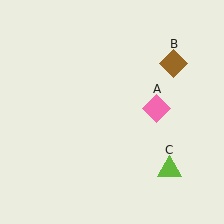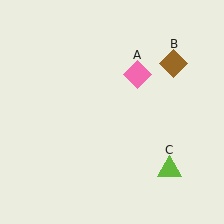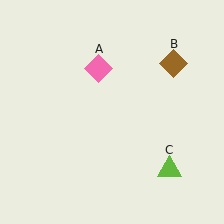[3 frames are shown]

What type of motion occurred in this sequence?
The pink diamond (object A) rotated counterclockwise around the center of the scene.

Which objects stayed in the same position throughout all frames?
Brown diamond (object B) and lime triangle (object C) remained stationary.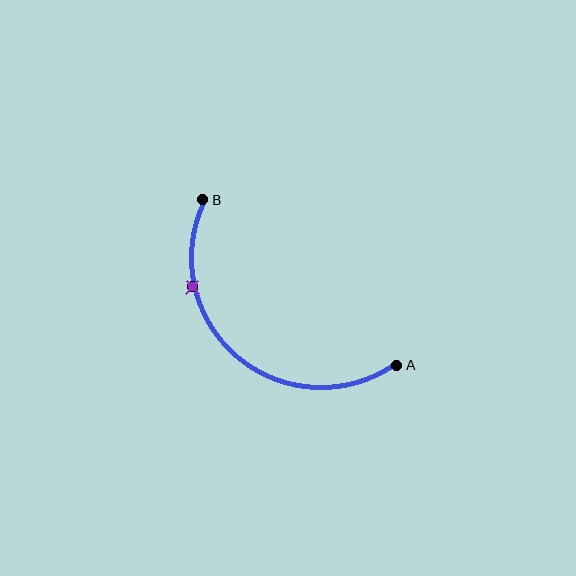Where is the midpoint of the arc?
The arc midpoint is the point on the curve farthest from the straight line joining A and B. It sits below and to the left of that line.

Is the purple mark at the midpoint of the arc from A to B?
No. The purple mark lies on the arc but is closer to endpoint B. The arc midpoint would be at the point on the curve equidistant along the arc from both A and B.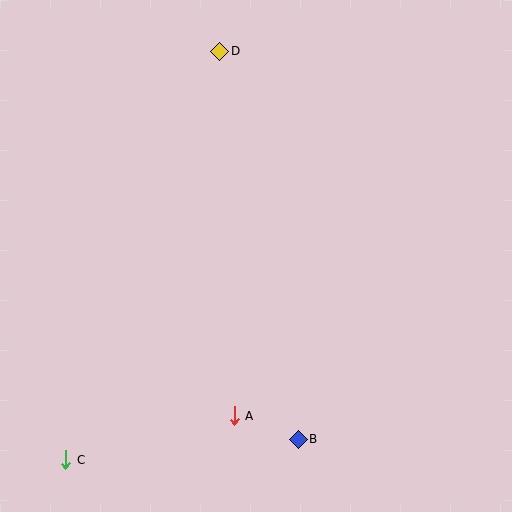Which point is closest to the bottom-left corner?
Point C is closest to the bottom-left corner.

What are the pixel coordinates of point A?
Point A is at (234, 416).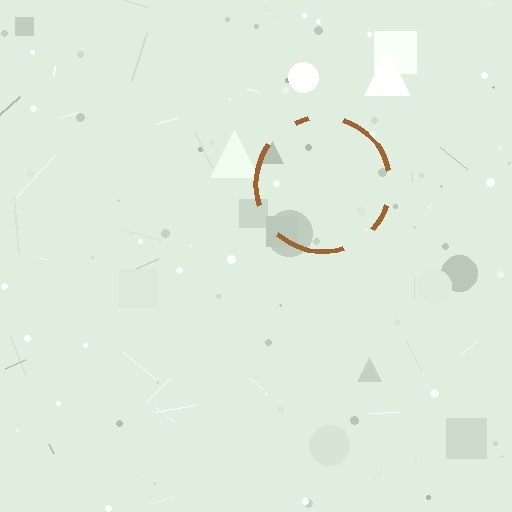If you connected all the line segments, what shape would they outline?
They would outline a circle.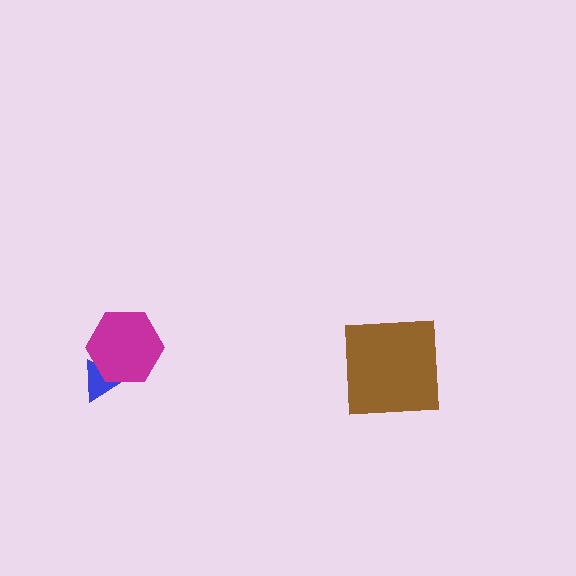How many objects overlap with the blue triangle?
1 object overlaps with the blue triangle.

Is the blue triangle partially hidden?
Yes, it is partially covered by another shape.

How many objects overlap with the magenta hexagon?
1 object overlaps with the magenta hexagon.